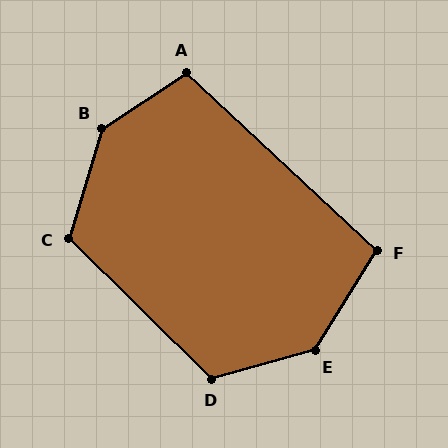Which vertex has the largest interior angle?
B, at approximately 139 degrees.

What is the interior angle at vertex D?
Approximately 120 degrees (obtuse).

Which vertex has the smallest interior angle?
F, at approximately 101 degrees.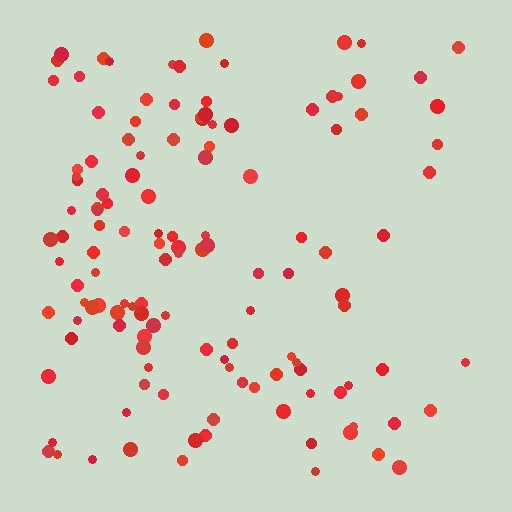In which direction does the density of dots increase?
From right to left, with the left side densest.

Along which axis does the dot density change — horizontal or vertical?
Horizontal.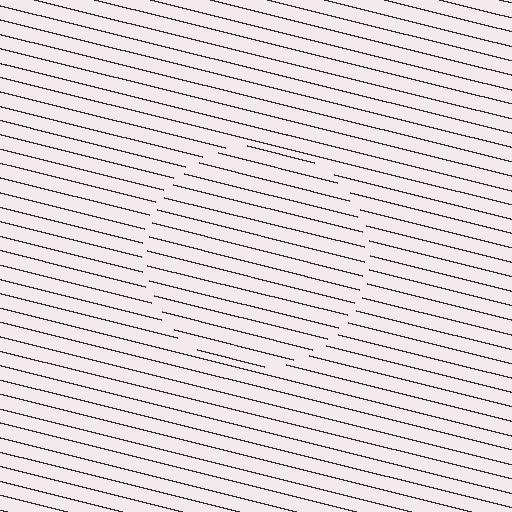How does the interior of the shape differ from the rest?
The interior of the shape contains the same grating, shifted by half a period — the contour is defined by the phase discontinuity where line-ends from the inner and outer gratings abut.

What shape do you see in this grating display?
An illusory circle. The interior of the shape contains the same grating, shifted by half a period — the contour is defined by the phase discontinuity where line-ends from the inner and outer gratings abut.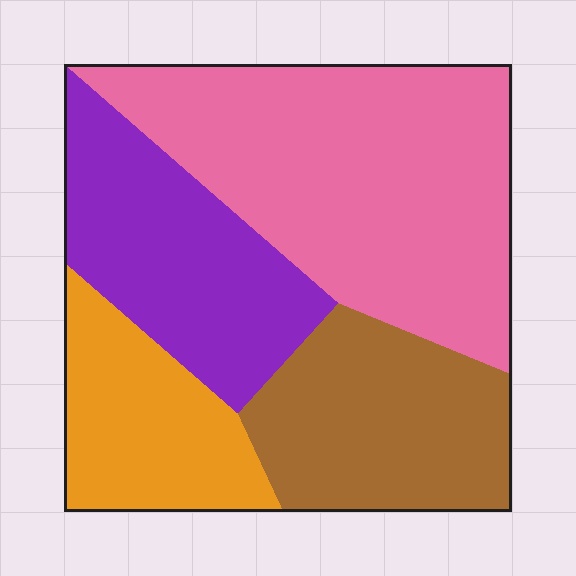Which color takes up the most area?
Pink, at roughly 40%.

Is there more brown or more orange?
Brown.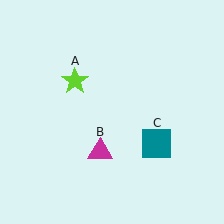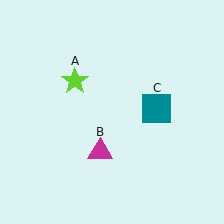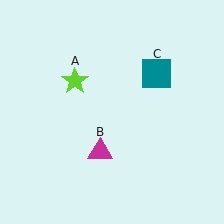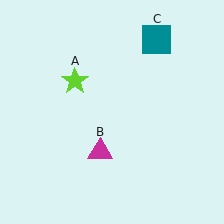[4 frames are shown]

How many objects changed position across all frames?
1 object changed position: teal square (object C).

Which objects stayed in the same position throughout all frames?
Lime star (object A) and magenta triangle (object B) remained stationary.